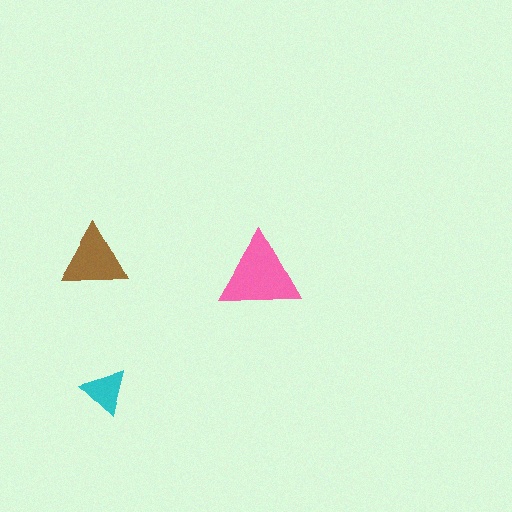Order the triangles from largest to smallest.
the pink one, the brown one, the cyan one.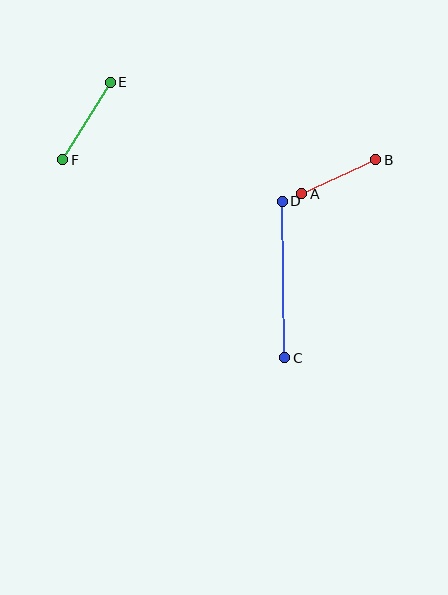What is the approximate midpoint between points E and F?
The midpoint is at approximately (86, 121) pixels.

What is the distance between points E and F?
The distance is approximately 91 pixels.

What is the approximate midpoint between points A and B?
The midpoint is at approximately (339, 177) pixels.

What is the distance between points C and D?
The distance is approximately 157 pixels.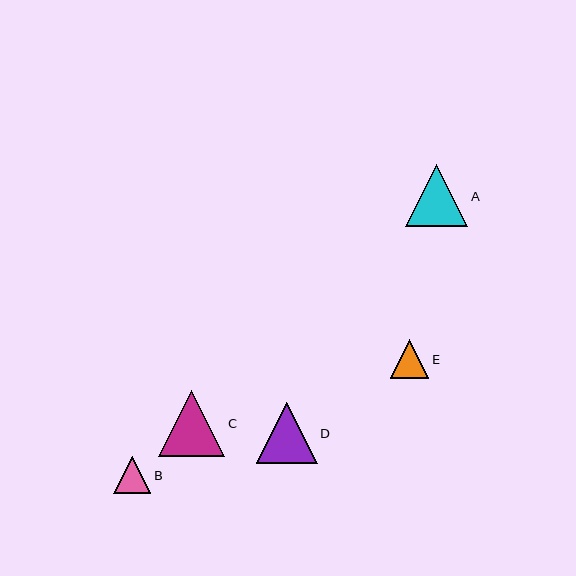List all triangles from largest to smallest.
From largest to smallest: C, A, D, E, B.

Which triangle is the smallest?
Triangle B is the smallest with a size of approximately 37 pixels.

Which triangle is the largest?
Triangle C is the largest with a size of approximately 66 pixels.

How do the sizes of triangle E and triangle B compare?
Triangle E and triangle B are approximately the same size.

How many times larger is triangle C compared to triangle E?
Triangle C is approximately 1.7 times the size of triangle E.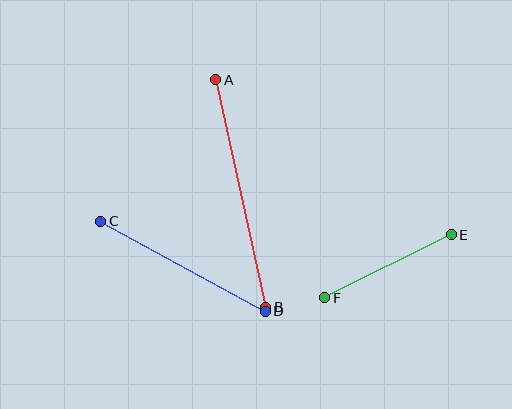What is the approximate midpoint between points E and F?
The midpoint is at approximately (388, 266) pixels.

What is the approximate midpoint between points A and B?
The midpoint is at approximately (241, 194) pixels.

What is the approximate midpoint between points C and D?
The midpoint is at approximately (183, 266) pixels.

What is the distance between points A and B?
The distance is approximately 233 pixels.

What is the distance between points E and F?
The distance is approximately 141 pixels.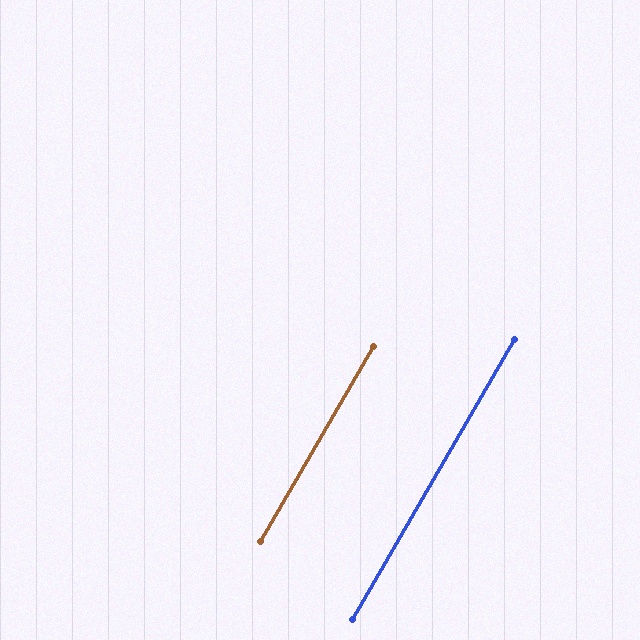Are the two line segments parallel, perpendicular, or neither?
Parallel — their directions differ by only 0.1°.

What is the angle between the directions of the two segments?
Approximately 0 degrees.